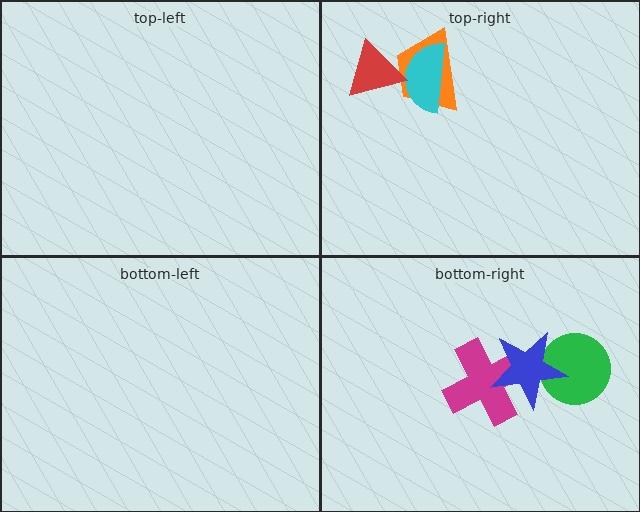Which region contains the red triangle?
The top-right region.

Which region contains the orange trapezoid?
The top-right region.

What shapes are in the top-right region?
The orange trapezoid, the cyan semicircle, the red triangle.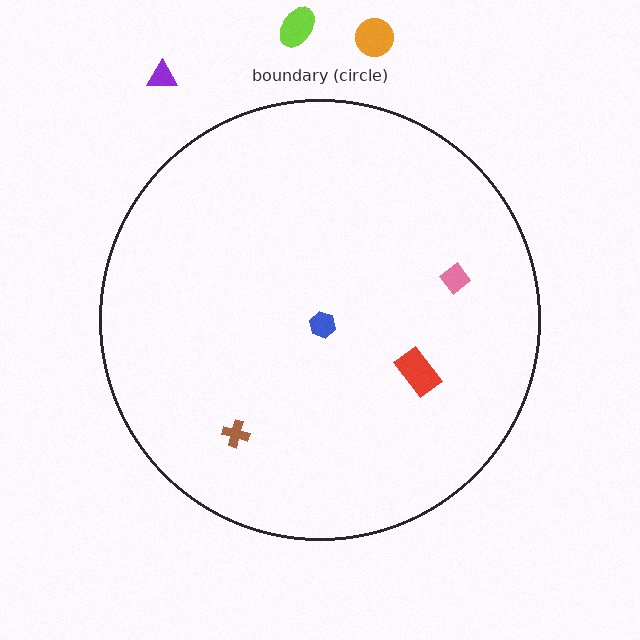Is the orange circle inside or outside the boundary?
Outside.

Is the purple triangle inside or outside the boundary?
Outside.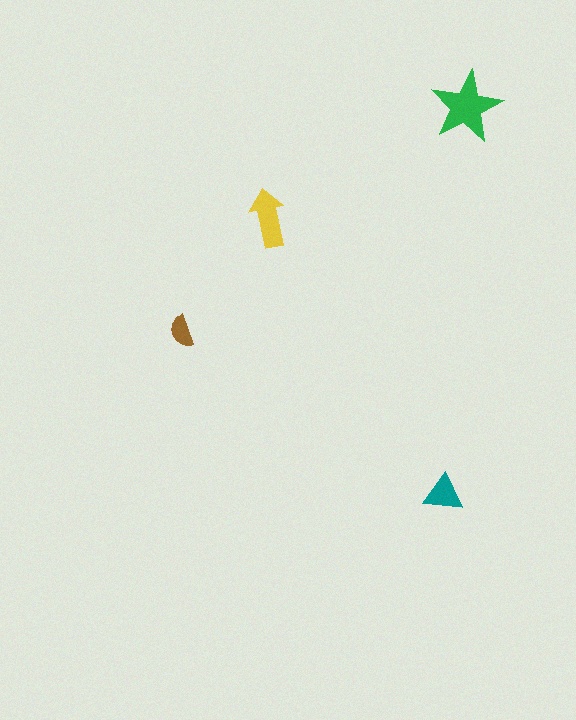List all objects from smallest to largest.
The brown semicircle, the teal triangle, the yellow arrow, the green star.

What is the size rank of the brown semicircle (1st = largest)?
4th.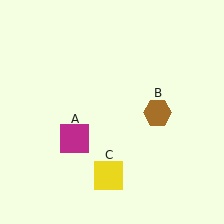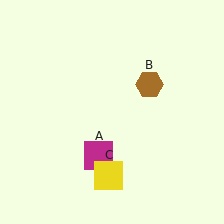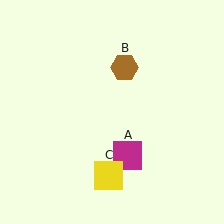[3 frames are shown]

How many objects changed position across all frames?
2 objects changed position: magenta square (object A), brown hexagon (object B).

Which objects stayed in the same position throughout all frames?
Yellow square (object C) remained stationary.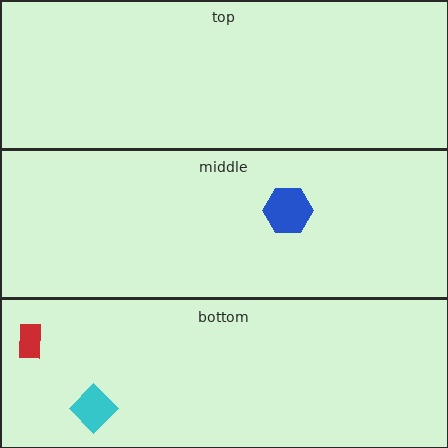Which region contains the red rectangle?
The bottom region.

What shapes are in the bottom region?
The cyan diamond, the red rectangle.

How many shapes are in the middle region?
1.